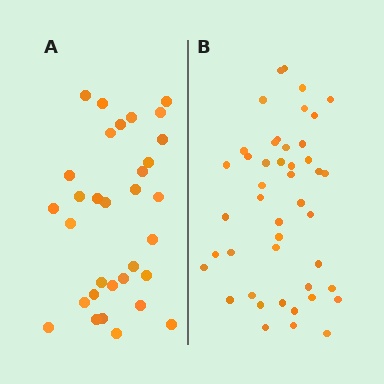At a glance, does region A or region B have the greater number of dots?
Region B (the right region) has more dots.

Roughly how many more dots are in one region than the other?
Region B has approximately 15 more dots than region A.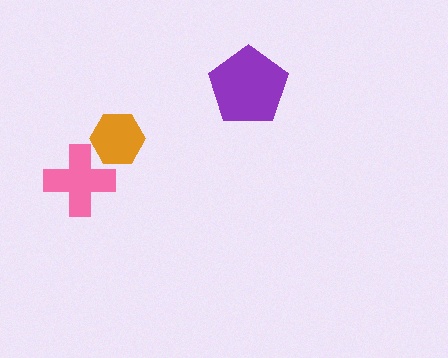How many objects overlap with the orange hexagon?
1 object overlaps with the orange hexagon.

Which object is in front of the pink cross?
The orange hexagon is in front of the pink cross.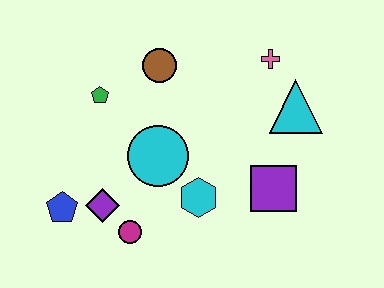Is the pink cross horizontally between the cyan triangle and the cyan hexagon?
Yes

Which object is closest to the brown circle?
The green pentagon is closest to the brown circle.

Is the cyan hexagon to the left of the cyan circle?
No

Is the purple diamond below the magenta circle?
No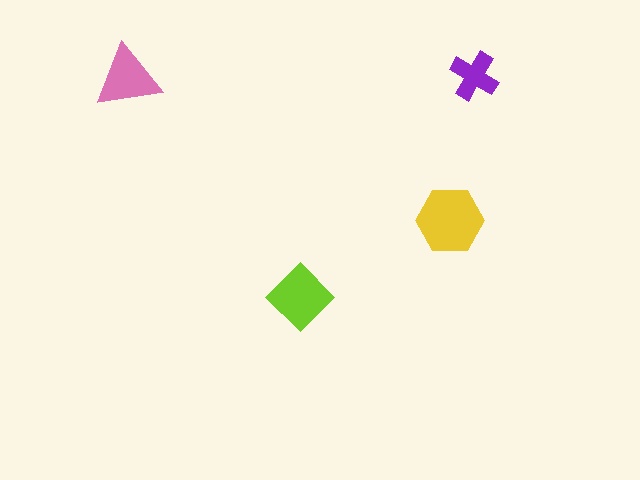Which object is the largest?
The yellow hexagon.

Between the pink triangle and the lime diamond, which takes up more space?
The lime diamond.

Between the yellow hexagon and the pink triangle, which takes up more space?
The yellow hexagon.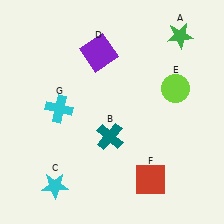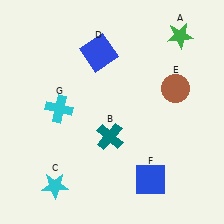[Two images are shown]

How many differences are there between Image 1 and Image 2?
There are 3 differences between the two images.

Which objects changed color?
D changed from purple to blue. E changed from lime to brown. F changed from red to blue.